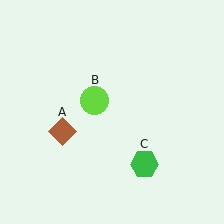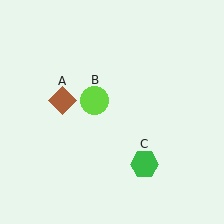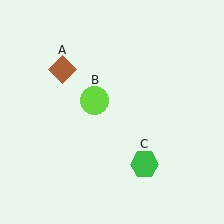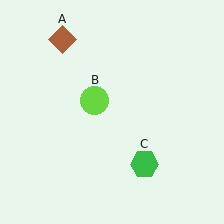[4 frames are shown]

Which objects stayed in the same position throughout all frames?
Lime circle (object B) and green hexagon (object C) remained stationary.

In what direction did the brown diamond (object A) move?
The brown diamond (object A) moved up.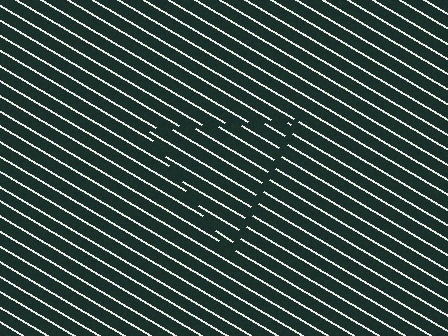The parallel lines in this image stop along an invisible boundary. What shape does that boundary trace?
An illusory triangle. The interior of the shape contains the same grating, shifted by half a period — the contour is defined by the phase discontinuity where line-ends from the inner and outer gratings abut.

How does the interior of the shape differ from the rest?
The interior of the shape contains the same grating, shifted by half a period — the contour is defined by the phase discontinuity where line-ends from the inner and outer gratings abut.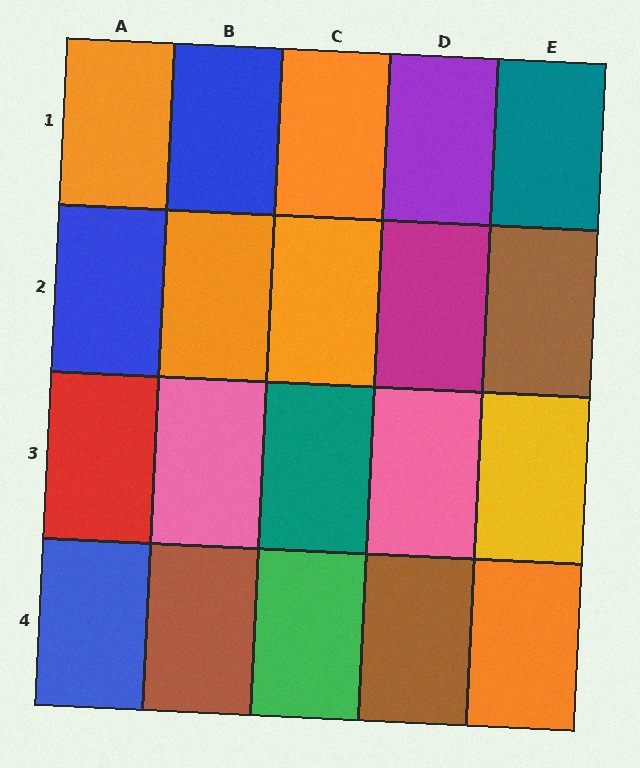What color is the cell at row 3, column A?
Red.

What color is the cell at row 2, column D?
Magenta.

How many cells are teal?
2 cells are teal.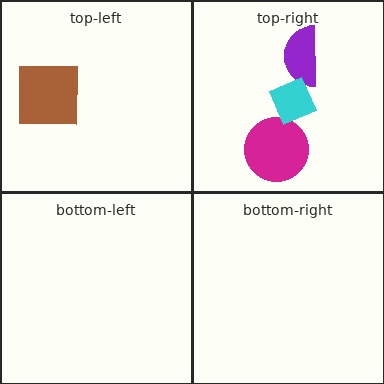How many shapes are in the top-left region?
1.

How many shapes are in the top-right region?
3.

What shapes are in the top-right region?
The magenta circle, the purple semicircle, the cyan diamond.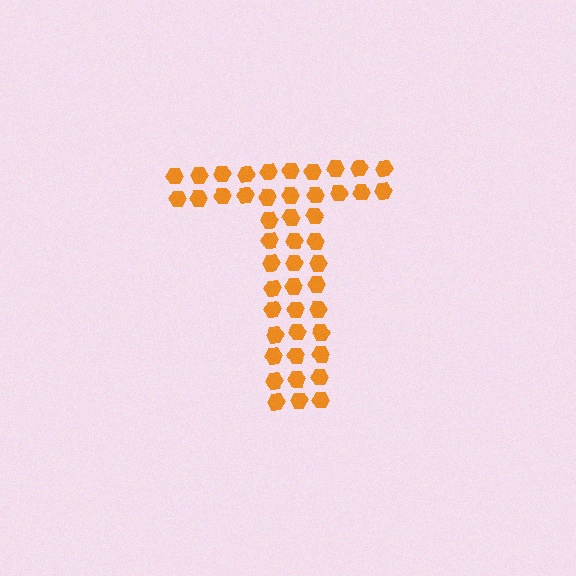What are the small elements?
The small elements are hexagons.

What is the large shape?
The large shape is the letter T.